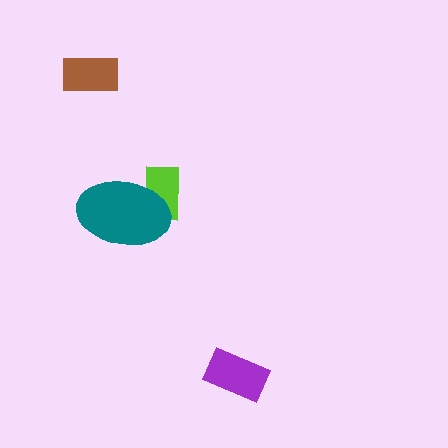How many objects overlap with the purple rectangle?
0 objects overlap with the purple rectangle.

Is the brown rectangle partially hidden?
No, no other shape covers it.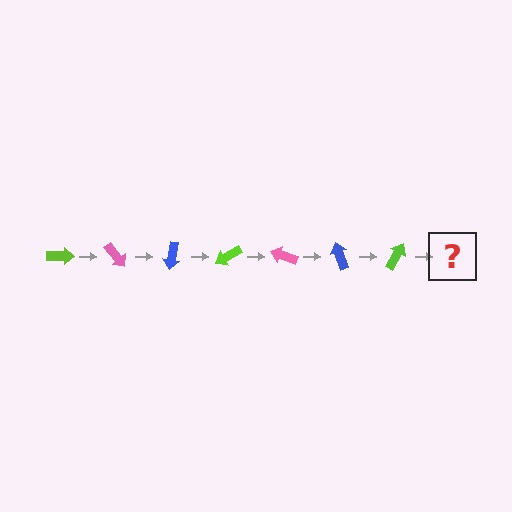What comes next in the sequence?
The next element should be a pink arrow, rotated 350 degrees from the start.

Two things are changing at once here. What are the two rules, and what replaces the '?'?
The two rules are that it rotates 50 degrees each step and the color cycles through lime, pink, and blue. The '?' should be a pink arrow, rotated 350 degrees from the start.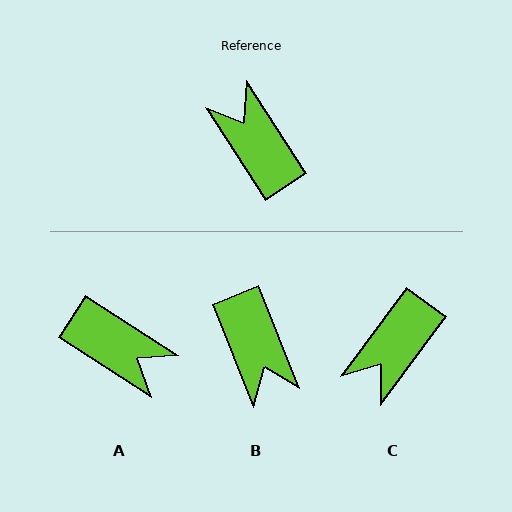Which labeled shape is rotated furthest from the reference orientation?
B, about 169 degrees away.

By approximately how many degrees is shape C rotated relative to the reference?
Approximately 111 degrees counter-clockwise.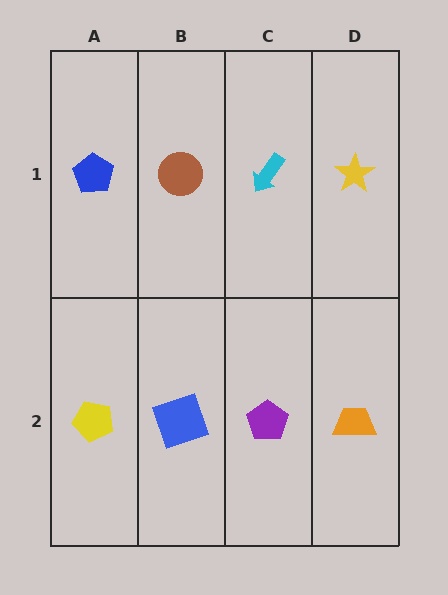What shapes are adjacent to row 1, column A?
A yellow pentagon (row 2, column A), a brown circle (row 1, column B).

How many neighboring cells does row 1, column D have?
2.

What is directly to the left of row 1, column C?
A brown circle.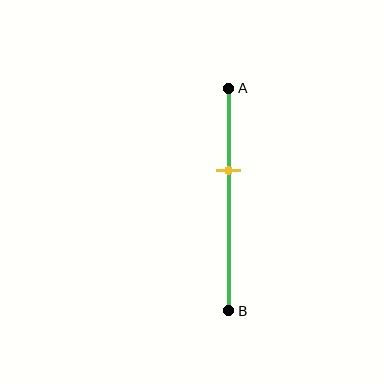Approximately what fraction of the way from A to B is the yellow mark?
The yellow mark is approximately 35% of the way from A to B.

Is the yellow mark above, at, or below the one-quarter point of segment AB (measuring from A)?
The yellow mark is below the one-quarter point of segment AB.